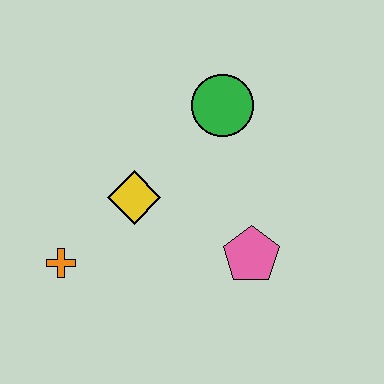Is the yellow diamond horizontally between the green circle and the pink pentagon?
No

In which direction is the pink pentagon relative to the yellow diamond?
The pink pentagon is to the right of the yellow diamond.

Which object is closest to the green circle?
The yellow diamond is closest to the green circle.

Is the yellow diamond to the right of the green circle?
No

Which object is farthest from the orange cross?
The green circle is farthest from the orange cross.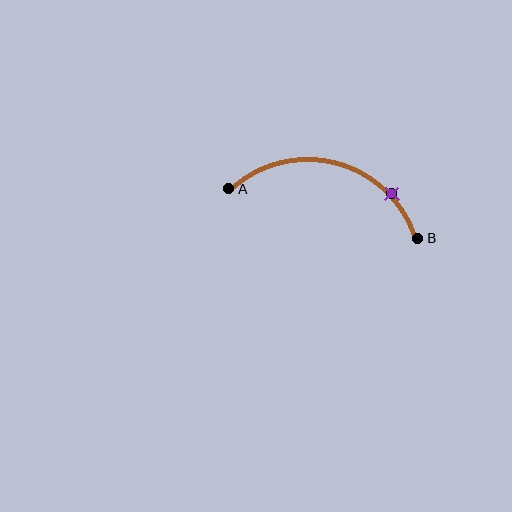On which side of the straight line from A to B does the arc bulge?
The arc bulges above the straight line connecting A and B.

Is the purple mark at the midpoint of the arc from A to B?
No. The purple mark lies on the arc but is closer to endpoint B. The arc midpoint would be at the point on the curve equidistant along the arc from both A and B.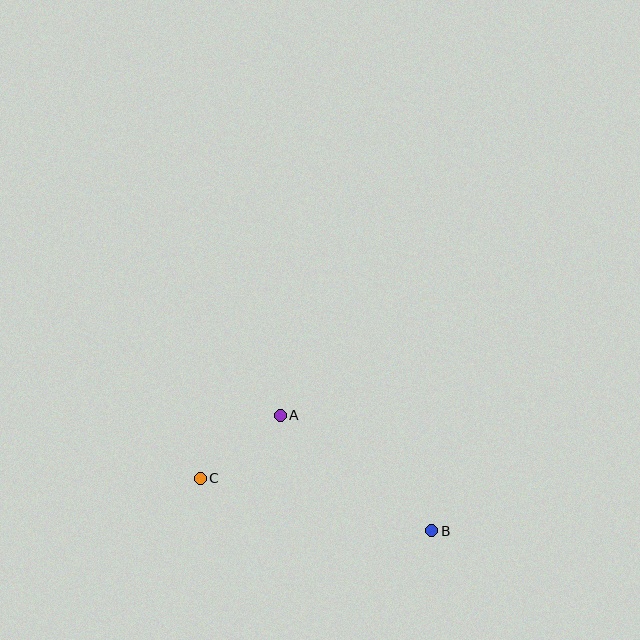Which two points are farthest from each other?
Points B and C are farthest from each other.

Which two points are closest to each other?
Points A and C are closest to each other.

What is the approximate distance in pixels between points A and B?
The distance between A and B is approximately 190 pixels.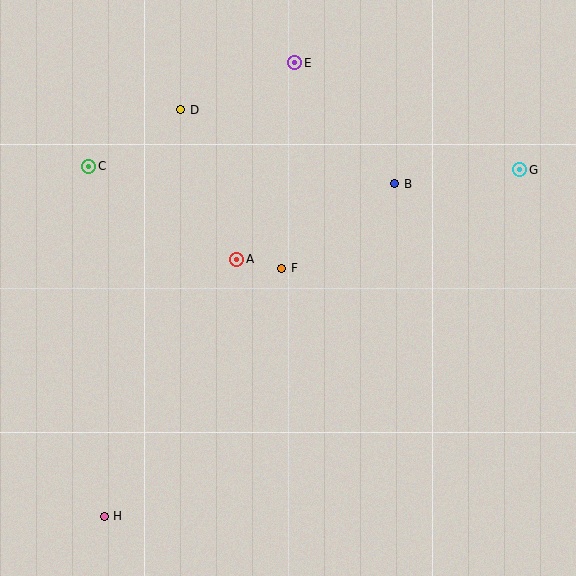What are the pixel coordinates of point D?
Point D is at (181, 110).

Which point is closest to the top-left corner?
Point C is closest to the top-left corner.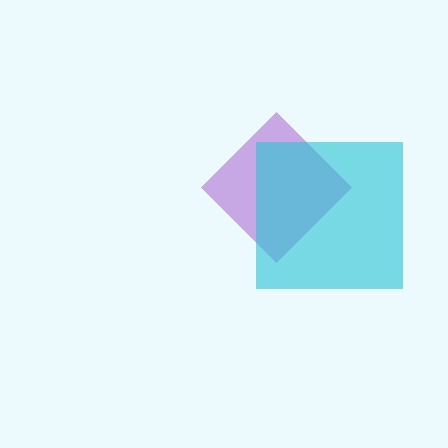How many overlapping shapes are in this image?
There are 2 overlapping shapes in the image.